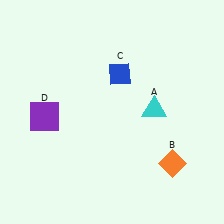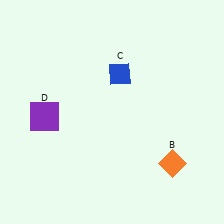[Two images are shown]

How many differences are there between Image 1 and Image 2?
There is 1 difference between the two images.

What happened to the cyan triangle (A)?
The cyan triangle (A) was removed in Image 2. It was in the top-right area of Image 1.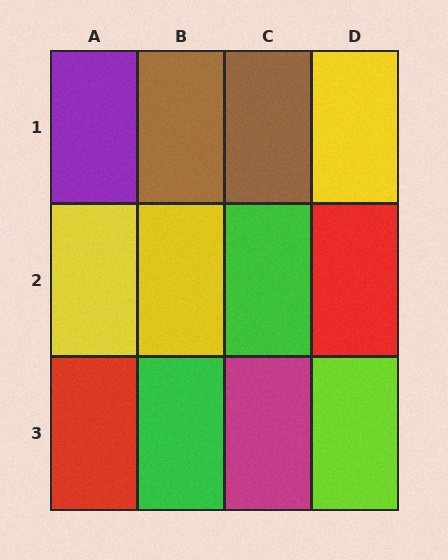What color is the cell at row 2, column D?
Red.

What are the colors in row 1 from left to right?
Purple, brown, brown, yellow.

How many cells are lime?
1 cell is lime.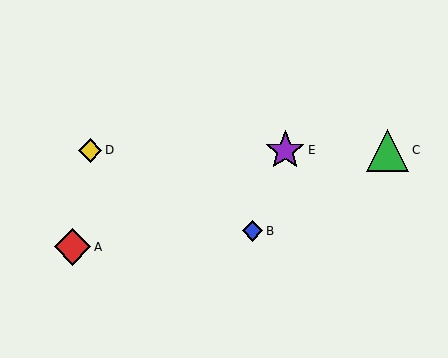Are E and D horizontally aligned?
Yes, both are at y≈150.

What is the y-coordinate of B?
Object B is at y≈231.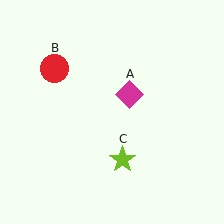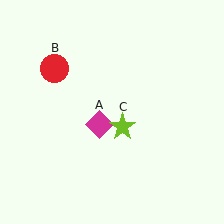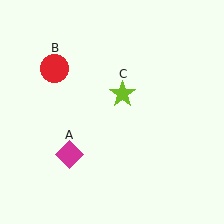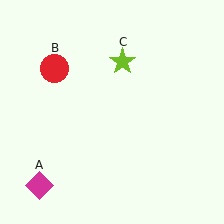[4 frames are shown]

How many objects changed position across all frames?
2 objects changed position: magenta diamond (object A), lime star (object C).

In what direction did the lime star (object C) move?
The lime star (object C) moved up.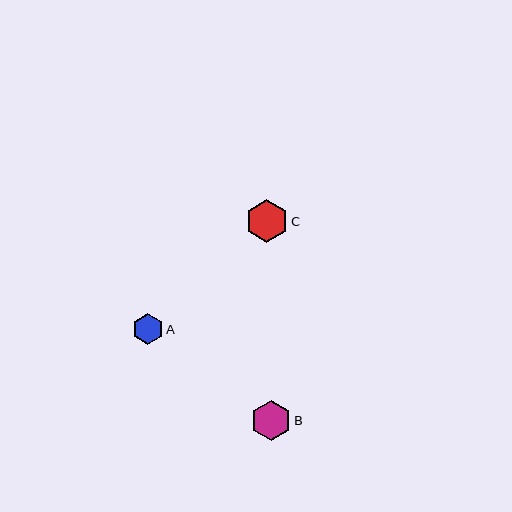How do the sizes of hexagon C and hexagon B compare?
Hexagon C and hexagon B are approximately the same size.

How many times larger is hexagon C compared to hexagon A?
Hexagon C is approximately 1.4 times the size of hexagon A.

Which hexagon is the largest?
Hexagon C is the largest with a size of approximately 42 pixels.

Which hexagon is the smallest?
Hexagon A is the smallest with a size of approximately 31 pixels.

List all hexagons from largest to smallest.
From largest to smallest: C, B, A.